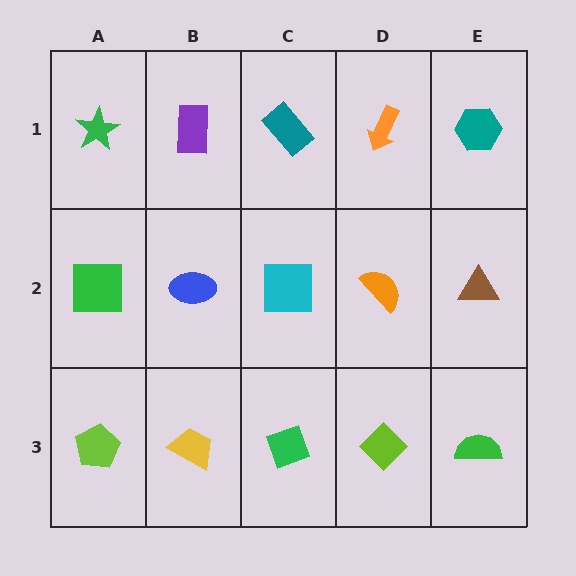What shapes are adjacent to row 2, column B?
A purple rectangle (row 1, column B), a yellow trapezoid (row 3, column B), a green square (row 2, column A), a cyan square (row 2, column C).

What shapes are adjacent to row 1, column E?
A brown triangle (row 2, column E), an orange arrow (row 1, column D).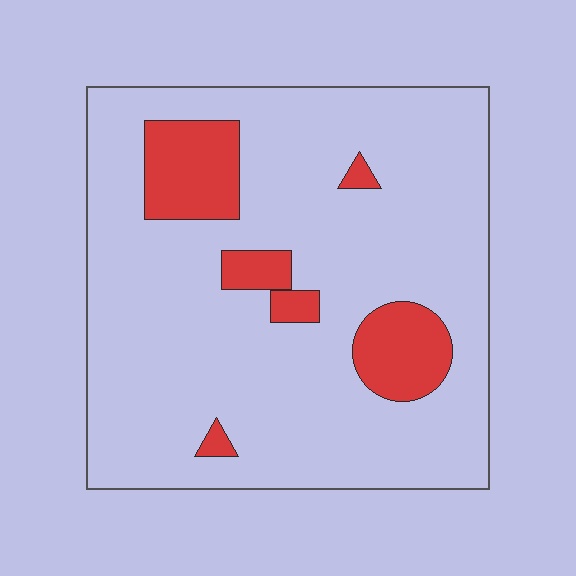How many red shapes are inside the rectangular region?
6.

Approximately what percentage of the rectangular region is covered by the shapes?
Approximately 15%.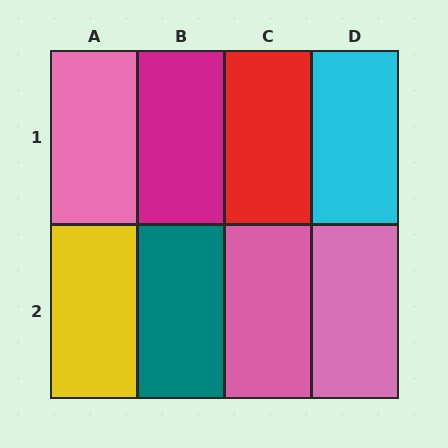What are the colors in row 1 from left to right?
Pink, magenta, red, cyan.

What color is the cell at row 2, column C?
Pink.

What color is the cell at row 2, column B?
Teal.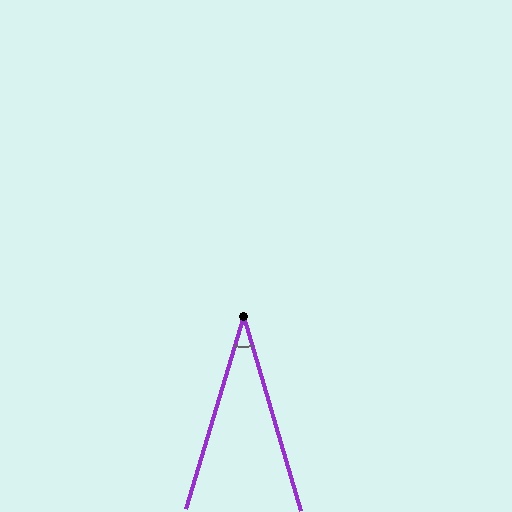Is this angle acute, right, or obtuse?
It is acute.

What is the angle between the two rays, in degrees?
Approximately 33 degrees.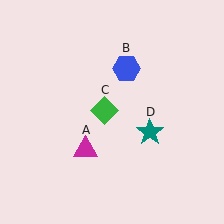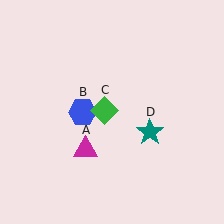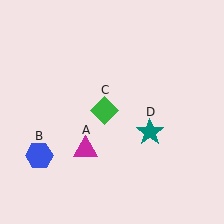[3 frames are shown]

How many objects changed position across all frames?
1 object changed position: blue hexagon (object B).